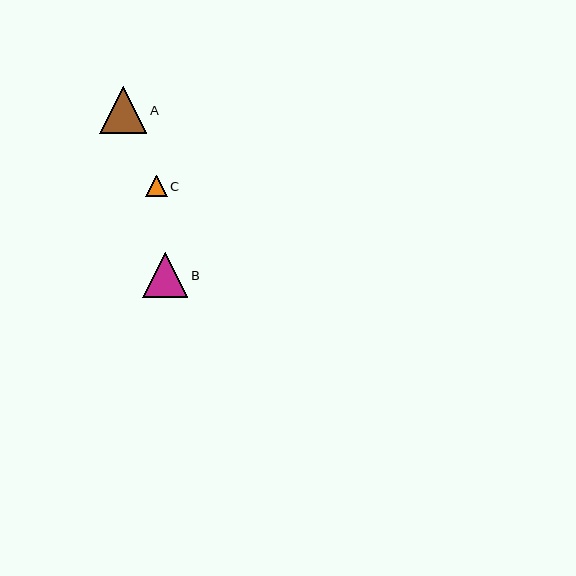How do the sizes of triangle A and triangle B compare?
Triangle A and triangle B are approximately the same size.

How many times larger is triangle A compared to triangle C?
Triangle A is approximately 2.2 times the size of triangle C.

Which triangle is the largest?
Triangle A is the largest with a size of approximately 47 pixels.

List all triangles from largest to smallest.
From largest to smallest: A, B, C.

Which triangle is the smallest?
Triangle C is the smallest with a size of approximately 21 pixels.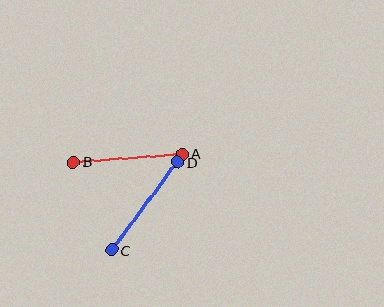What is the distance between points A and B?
The distance is approximately 109 pixels.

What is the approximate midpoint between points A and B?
The midpoint is at approximately (128, 158) pixels.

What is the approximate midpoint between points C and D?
The midpoint is at approximately (145, 206) pixels.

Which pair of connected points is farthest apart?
Points C and D are farthest apart.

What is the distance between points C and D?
The distance is approximately 109 pixels.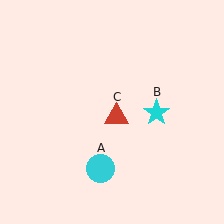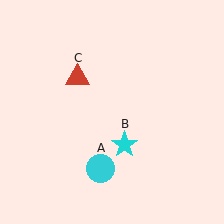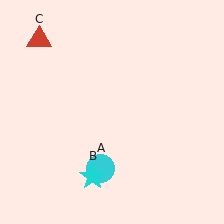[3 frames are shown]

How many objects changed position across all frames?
2 objects changed position: cyan star (object B), red triangle (object C).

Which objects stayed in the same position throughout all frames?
Cyan circle (object A) remained stationary.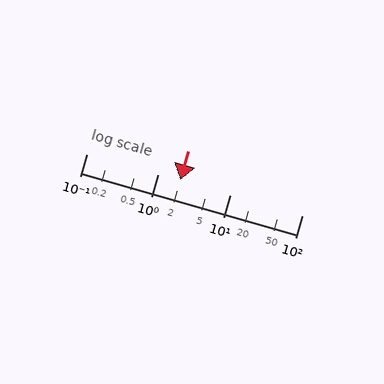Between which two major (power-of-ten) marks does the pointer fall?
The pointer is between 1 and 10.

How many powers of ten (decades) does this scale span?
The scale spans 3 decades, from 0.1 to 100.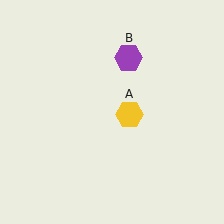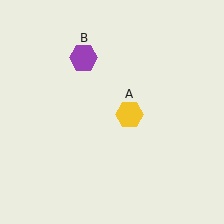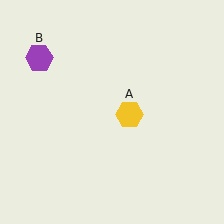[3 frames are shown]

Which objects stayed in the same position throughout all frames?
Yellow hexagon (object A) remained stationary.